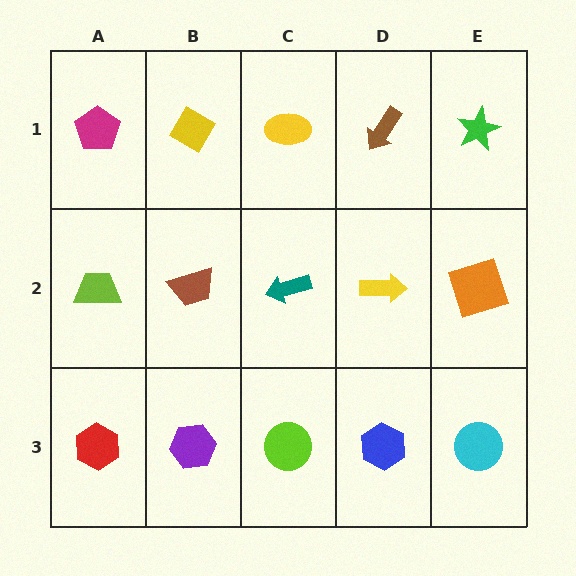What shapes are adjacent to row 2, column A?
A magenta pentagon (row 1, column A), a red hexagon (row 3, column A), a brown trapezoid (row 2, column B).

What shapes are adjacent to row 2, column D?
A brown arrow (row 1, column D), a blue hexagon (row 3, column D), a teal arrow (row 2, column C), an orange square (row 2, column E).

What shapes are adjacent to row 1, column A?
A lime trapezoid (row 2, column A), a yellow diamond (row 1, column B).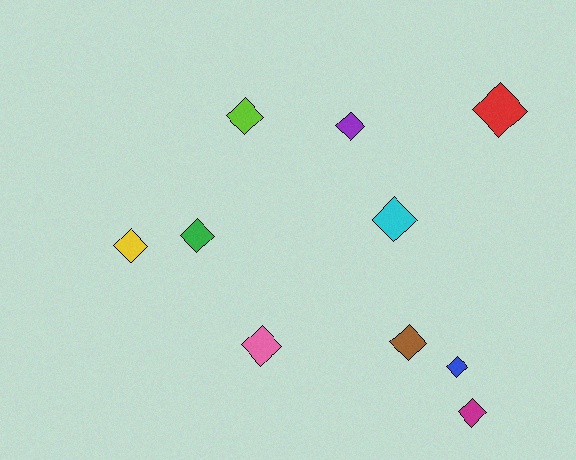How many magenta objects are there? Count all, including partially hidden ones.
There is 1 magenta object.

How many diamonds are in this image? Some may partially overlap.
There are 10 diamonds.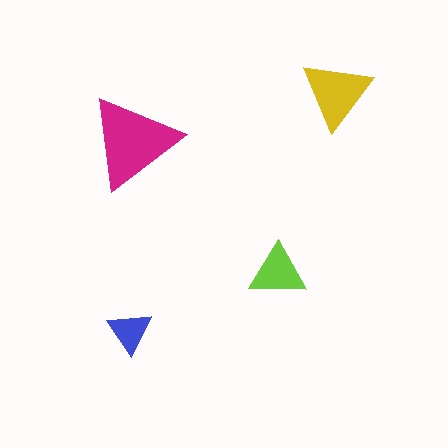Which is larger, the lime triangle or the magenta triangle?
The magenta one.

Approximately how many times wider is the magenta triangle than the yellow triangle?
About 1.5 times wider.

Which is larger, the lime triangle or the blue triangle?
The lime one.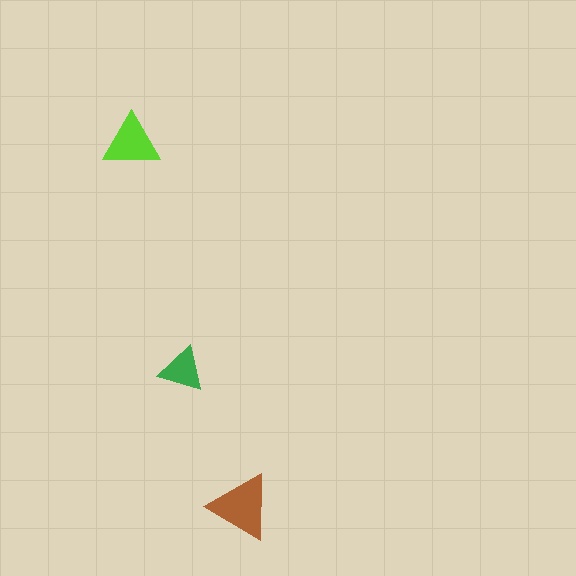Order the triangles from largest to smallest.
the brown one, the lime one, the green one.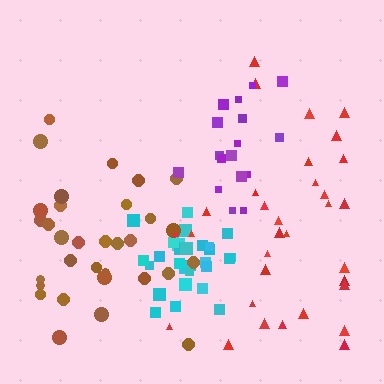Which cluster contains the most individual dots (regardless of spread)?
Brown (35).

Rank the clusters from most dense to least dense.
cyan, purple, brown, red.